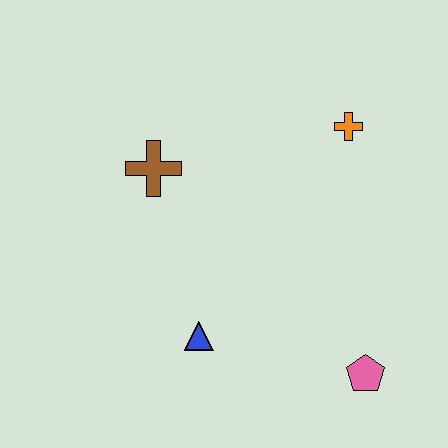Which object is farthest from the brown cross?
The pink pentagon is farthest from the brown cross.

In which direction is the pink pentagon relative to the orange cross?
The pink pentagon is below the orange cross.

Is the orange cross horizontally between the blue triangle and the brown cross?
No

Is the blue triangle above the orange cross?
No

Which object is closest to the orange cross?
The brown cross is closest to the orange cross.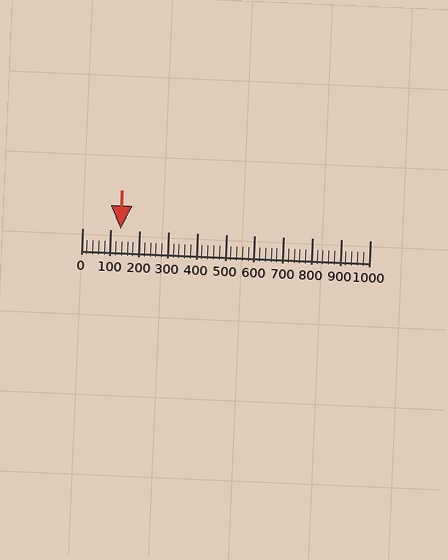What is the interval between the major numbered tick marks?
The major tick marks are spaced 100 units apart.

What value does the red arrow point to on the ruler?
The red arrow points to approximately 134.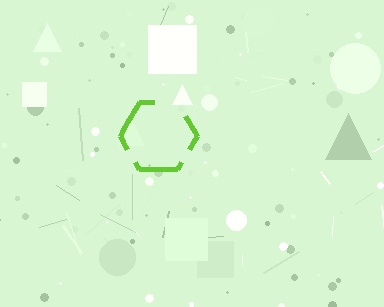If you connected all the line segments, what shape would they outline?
They would outline a hexagon.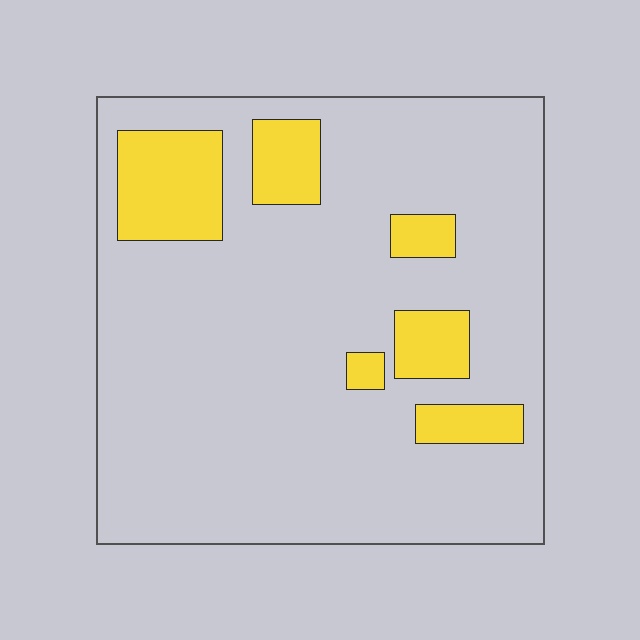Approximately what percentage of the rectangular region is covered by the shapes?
Approximately 15%.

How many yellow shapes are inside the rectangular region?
6.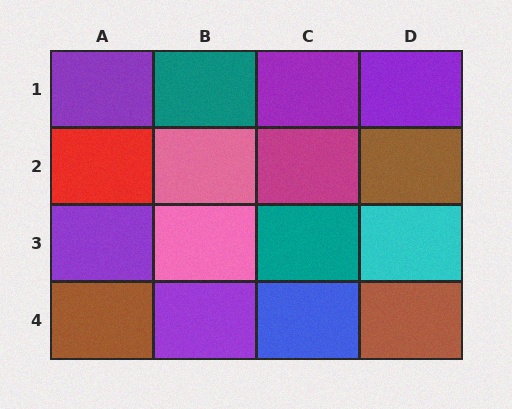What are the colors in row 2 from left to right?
Red, pink, magenta, brown.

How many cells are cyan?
1 cell is cyan.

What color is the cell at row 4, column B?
Purple.